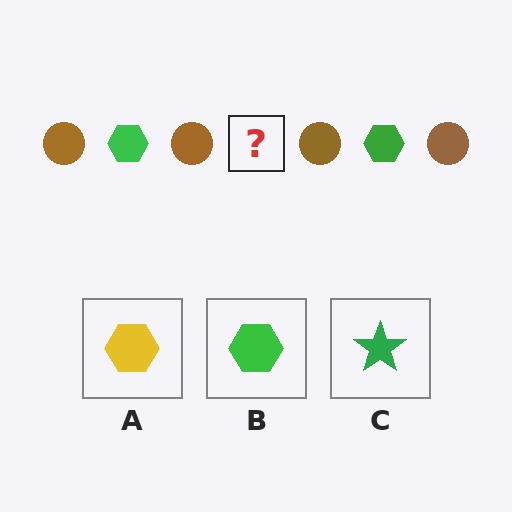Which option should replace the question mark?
Option B.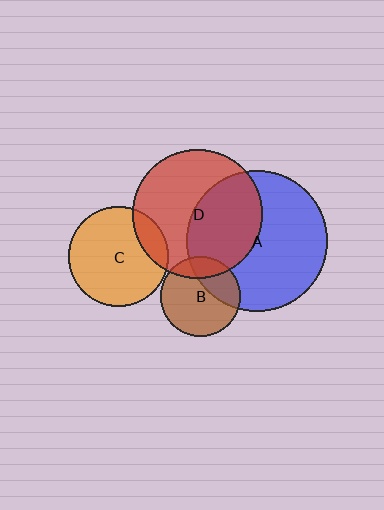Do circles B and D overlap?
Yes.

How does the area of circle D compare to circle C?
Approximately 1.7 times.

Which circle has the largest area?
Circle A (blue).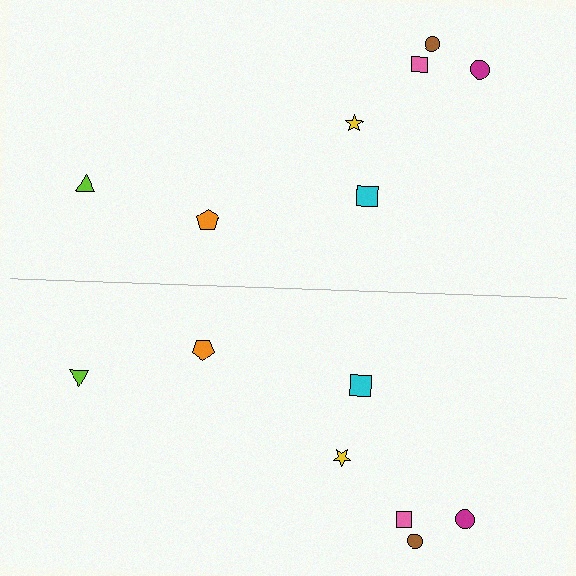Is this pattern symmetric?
Yes, this pattern has bilateral (reflection) symmetry.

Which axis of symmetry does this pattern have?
The pattern has a horizontal axis of symmetry running through the center of the image.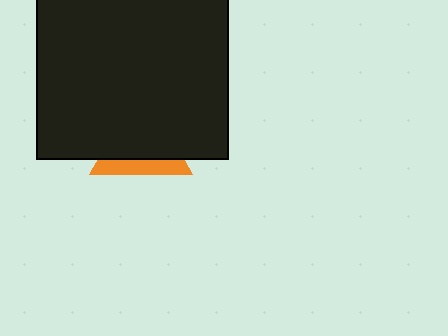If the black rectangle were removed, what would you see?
You would see the complete orange triangle.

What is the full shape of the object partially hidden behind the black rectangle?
The partially hidden object is an orange triangle.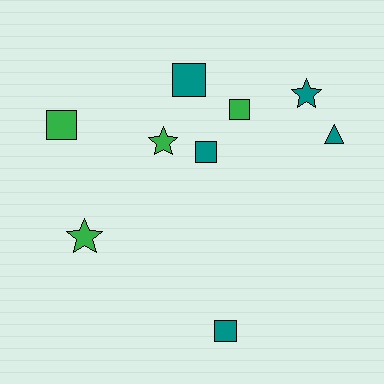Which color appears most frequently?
Teal, with 5 objects.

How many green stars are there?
There are 2 green stars.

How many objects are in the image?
There are 9 objects.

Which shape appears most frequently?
Square, with 5 objects.